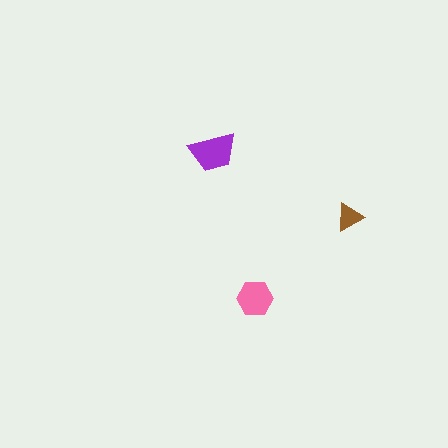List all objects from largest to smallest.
The purple trapezoid, the pink hexagon, the brown triangle.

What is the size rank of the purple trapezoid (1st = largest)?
1st.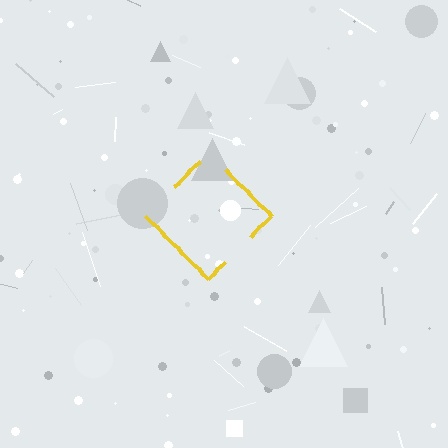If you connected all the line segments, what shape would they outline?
They would outline a diamond.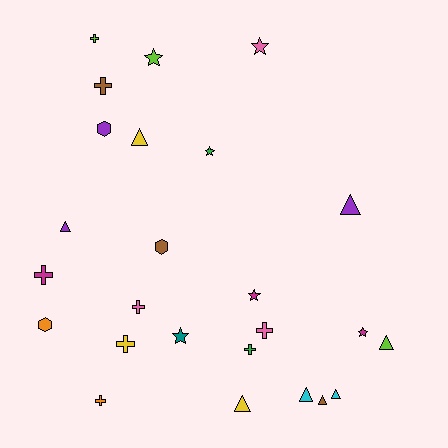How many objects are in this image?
There are 25 objects.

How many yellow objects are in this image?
There are 3 yellow objects.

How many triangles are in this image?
There are 8 triangles.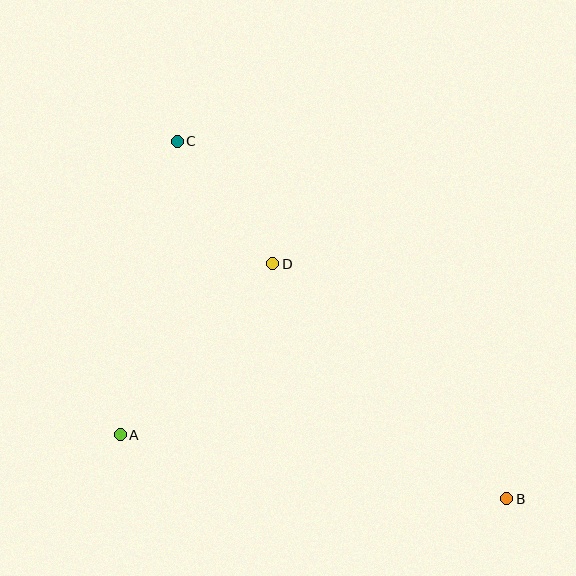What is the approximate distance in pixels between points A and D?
The distance between A and D is approximately 229 pixels.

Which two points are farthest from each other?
Points B and C are farthest from each other.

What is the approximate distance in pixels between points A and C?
The distance between A and C is approximately 299 pixels.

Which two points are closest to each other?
Points C and D are closest to each other.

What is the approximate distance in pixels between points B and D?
The distance between B and D is approximately 332 pixels.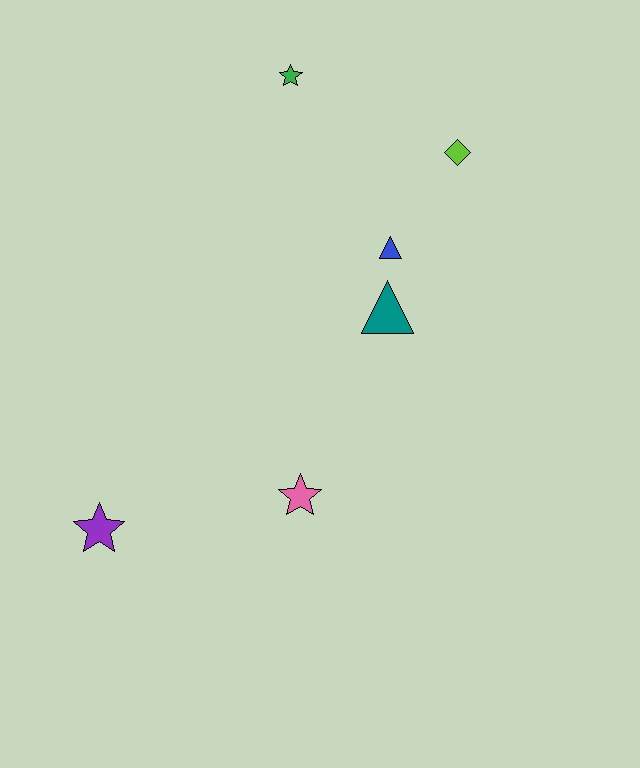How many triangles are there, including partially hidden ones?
There are 2 triangles.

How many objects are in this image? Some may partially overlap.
There are 6 objects.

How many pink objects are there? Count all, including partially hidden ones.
There is 1 pink object.